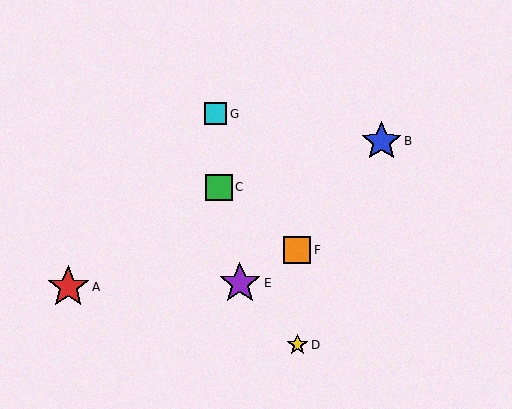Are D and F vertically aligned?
Yes, both are at x≈297.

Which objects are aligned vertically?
Objects D, F are aligned vertically.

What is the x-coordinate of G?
Object G is at x≈216.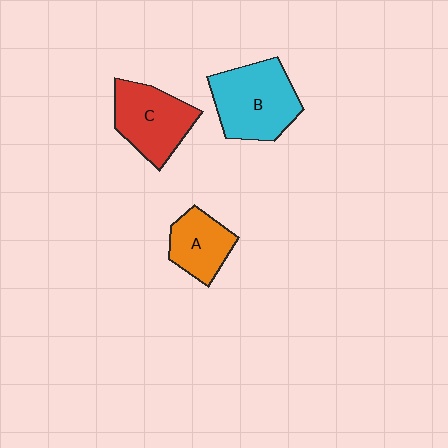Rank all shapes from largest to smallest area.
From largest to smallest: B (cyan), C (red), A (orange).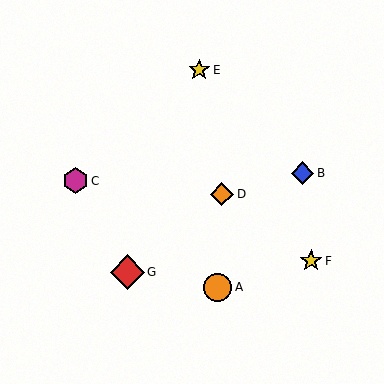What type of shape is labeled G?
Shape G is a red diamond.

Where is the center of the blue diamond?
The center of the blue diamond is at (303, 173).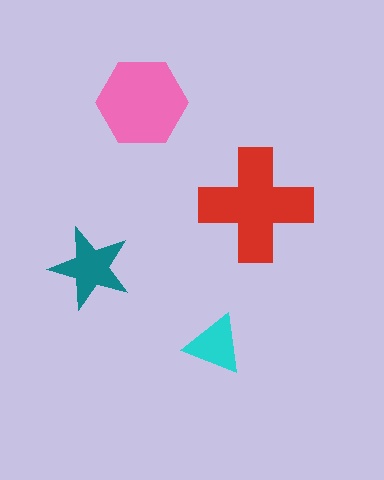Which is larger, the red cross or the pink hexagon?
The red cross.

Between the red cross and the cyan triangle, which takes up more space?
The red cross.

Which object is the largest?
The red cross.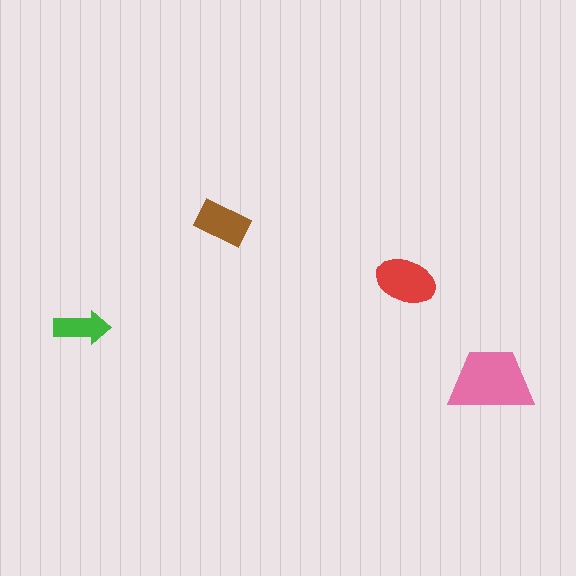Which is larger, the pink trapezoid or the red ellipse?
The pink trapezoid.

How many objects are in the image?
There are 4 objects in the image.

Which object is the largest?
The pink trapezoid.